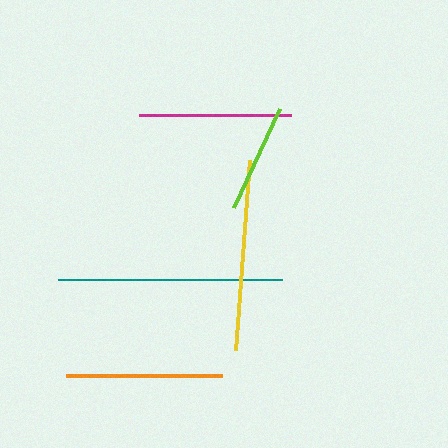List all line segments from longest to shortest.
From longest to shortest: teal, yellow, orange, magenta, lime.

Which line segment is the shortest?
The lime line is the shortest at approximately 109 pixels.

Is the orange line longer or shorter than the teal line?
The teal line is longer than the orange line.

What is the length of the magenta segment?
The magenta segment is approximately 153 pixels long.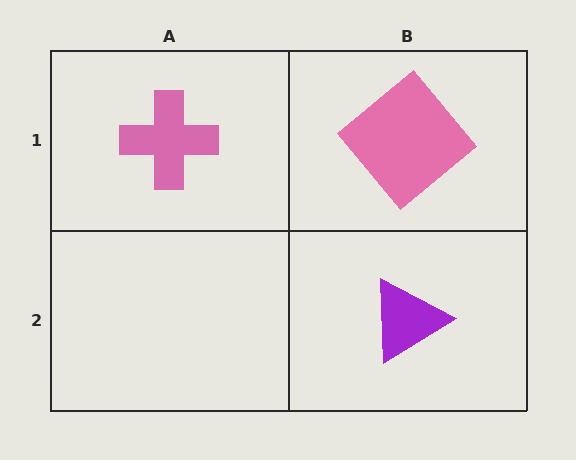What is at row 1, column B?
A pink diamond.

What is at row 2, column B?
A purple triangle.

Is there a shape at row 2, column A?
No, that cell is empty.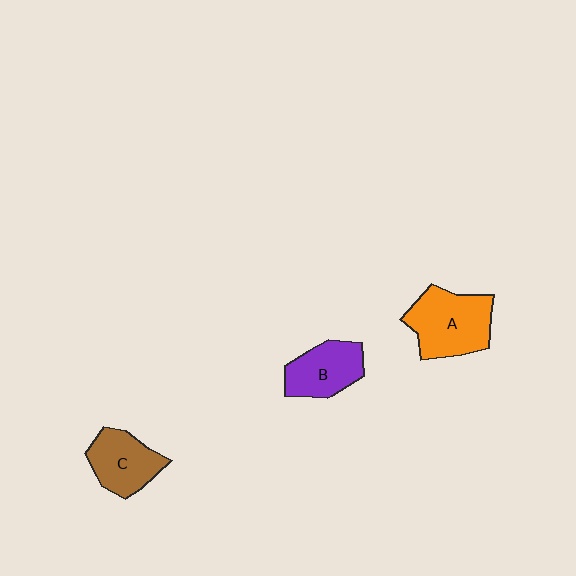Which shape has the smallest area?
Shape B (purple).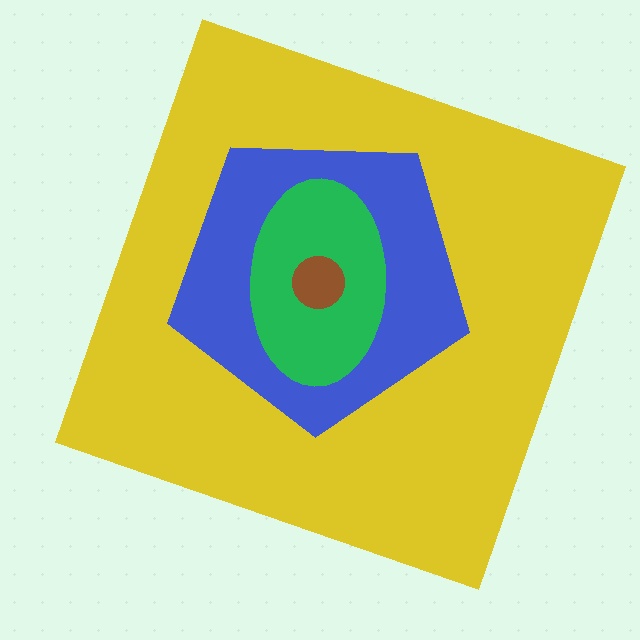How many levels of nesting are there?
4.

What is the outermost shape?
The yellow square.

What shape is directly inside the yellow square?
The blue pentagon.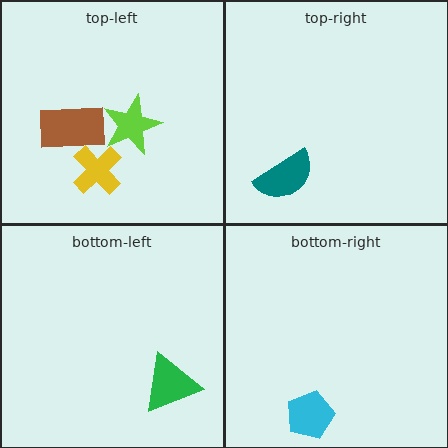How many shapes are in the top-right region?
1.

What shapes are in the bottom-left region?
The green triangle.